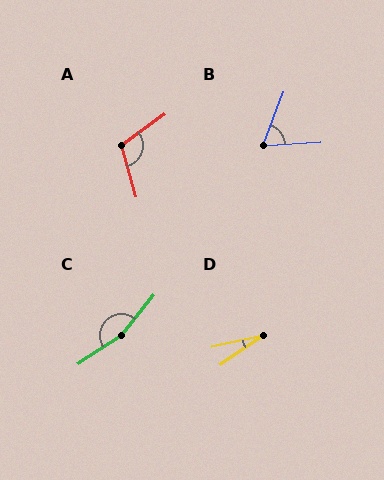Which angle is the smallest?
D, at approximately 21 degrees.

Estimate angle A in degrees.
Approximately 110 degrees.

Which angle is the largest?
C, at approximately 162 degrees.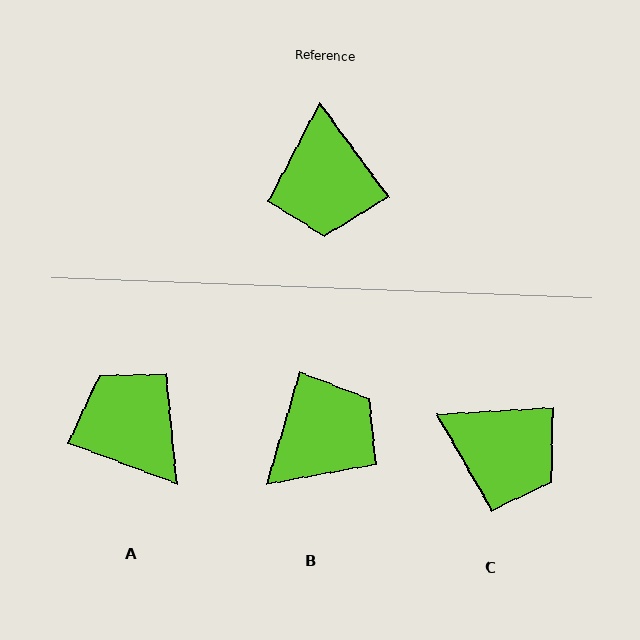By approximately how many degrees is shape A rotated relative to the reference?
Approximately 147 degrees clockwise.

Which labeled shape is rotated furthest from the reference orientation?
A, about 147 degrees away.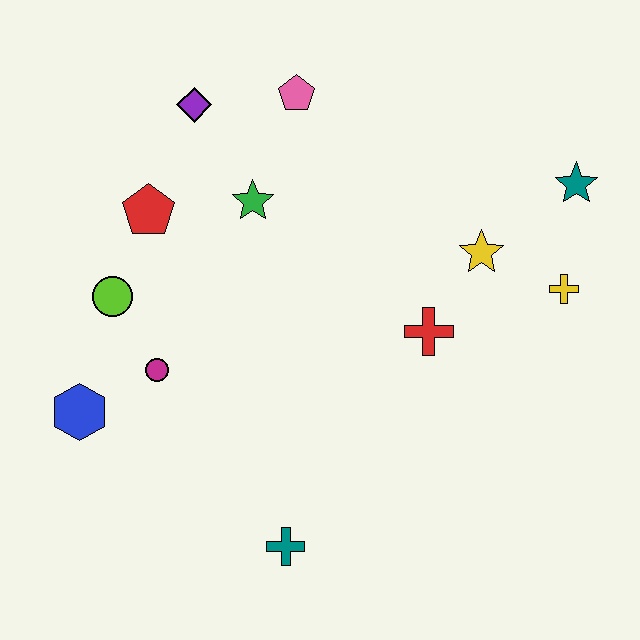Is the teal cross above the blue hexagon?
No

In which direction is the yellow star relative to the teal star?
The yellow star is to the left of the teal star.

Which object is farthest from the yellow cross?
The blue hexagon is farthest from the yellow cross.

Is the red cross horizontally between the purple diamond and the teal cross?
No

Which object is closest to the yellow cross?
The yellow star is closest to the yellow cross.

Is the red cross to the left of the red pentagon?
No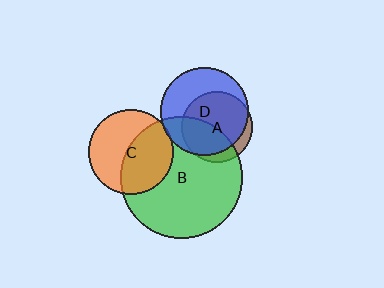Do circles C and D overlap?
Yes.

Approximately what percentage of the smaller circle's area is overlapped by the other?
Approximately 5%.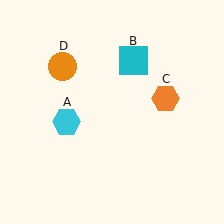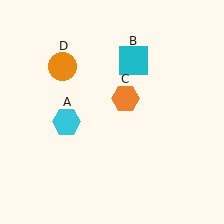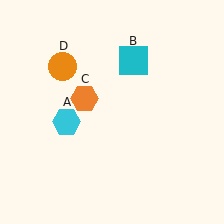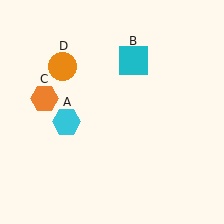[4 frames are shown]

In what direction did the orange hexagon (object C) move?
The orange hexagon (object C) moved left.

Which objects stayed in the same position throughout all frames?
Cyan hexagon (object A) and cyan square (object B) and orange circle (object D) remained stationary.